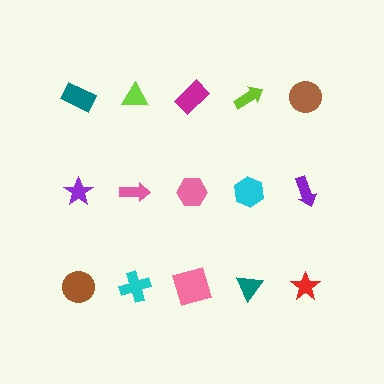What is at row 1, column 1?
A teal rectangle.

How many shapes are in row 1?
5 shapes.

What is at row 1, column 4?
A lime arrow.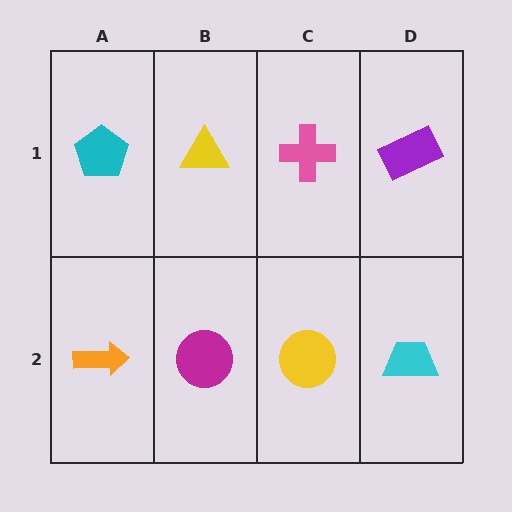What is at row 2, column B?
A magenta circle.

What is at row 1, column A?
A cyan pentagon.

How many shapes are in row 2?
4 shapes.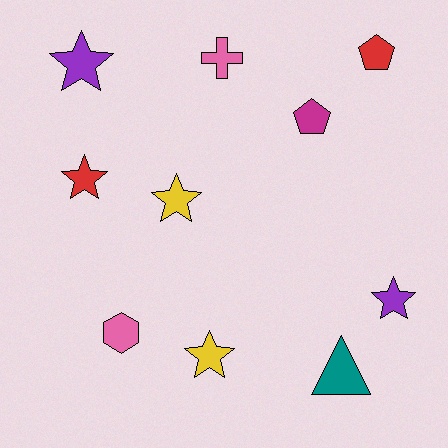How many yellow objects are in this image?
There are 2 yellow objects.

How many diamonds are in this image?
There are no diamonds.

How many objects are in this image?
There are 10 objects.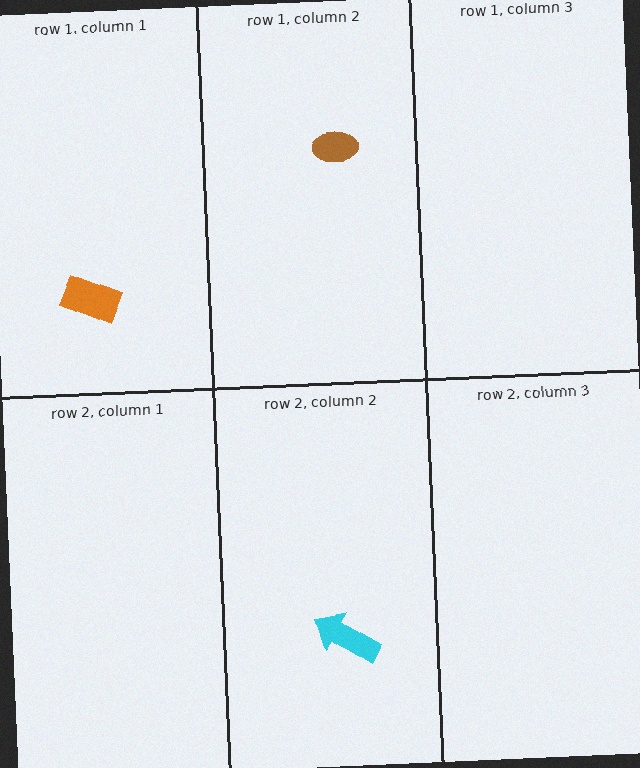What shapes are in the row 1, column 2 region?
The brown ellipse.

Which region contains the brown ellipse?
The row 1, column 2 region.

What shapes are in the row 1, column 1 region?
The orange rectangle.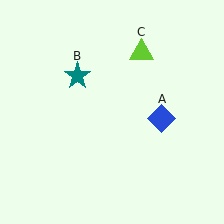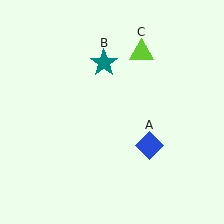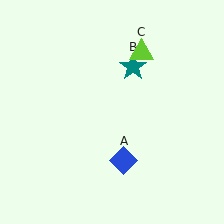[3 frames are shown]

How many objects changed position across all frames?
2 objects changed position: blue diamond (object A), teal star (object B).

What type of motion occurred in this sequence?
The blue diamond (object A), teal star (object B) rotated clockwise around the center of the scene.